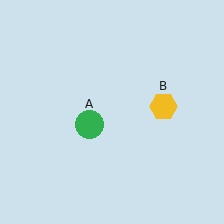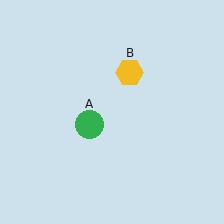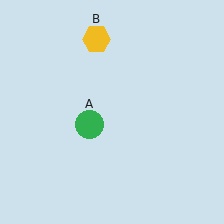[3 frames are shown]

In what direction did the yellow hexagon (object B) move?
The yellow hexagon (object B) moved up and to the left.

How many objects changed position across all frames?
1 object changed position: yellow hexagon (object B).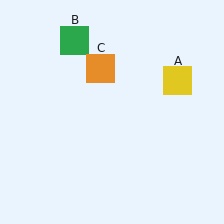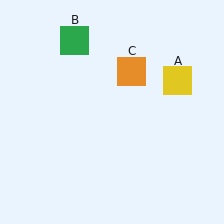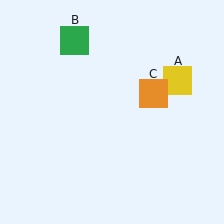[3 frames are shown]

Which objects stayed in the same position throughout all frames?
Yellow square (object A) and green square (object B) remained stationary.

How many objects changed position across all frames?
1 object changed position: orange square (object C).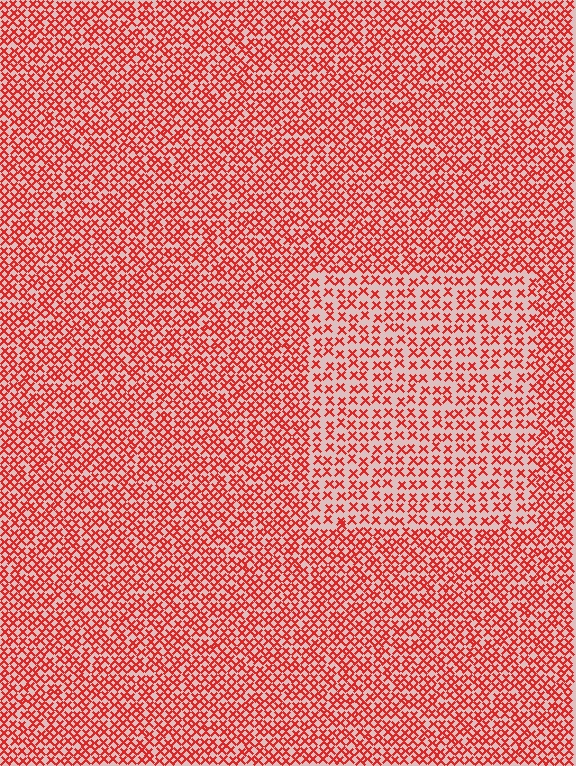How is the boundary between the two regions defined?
The boundary is defined by a change in element density (approximately 1.7x ratio). All elements are the same color, size, and shape.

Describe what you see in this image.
The image contains small red elements arranged at two different densities. A rectangle-shaped region is visible where the elements are less densely packed than the surrounding area.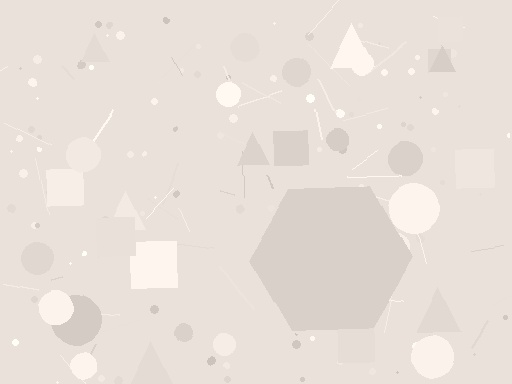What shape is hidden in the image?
A hexagon is hidden in the image.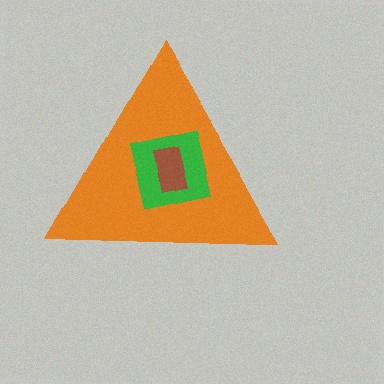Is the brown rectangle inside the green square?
Yes.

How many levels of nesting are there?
3.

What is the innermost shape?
The brown rectangle.